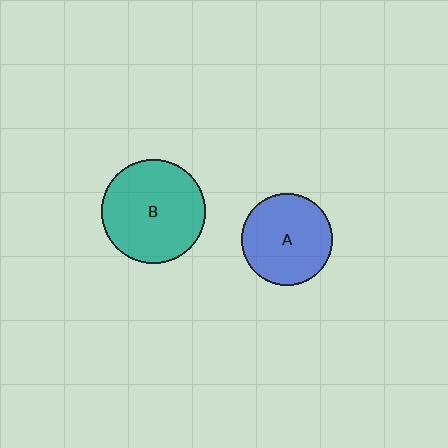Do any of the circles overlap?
No, none of the circles overlap.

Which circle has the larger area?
Circle B (teal).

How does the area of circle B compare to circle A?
Approximately 1.3 times.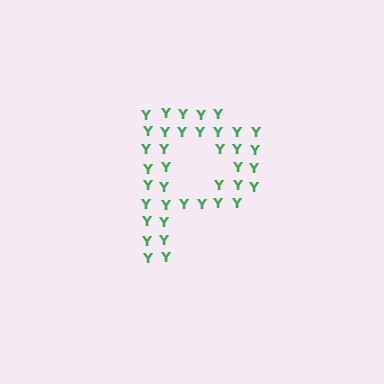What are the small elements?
The small elements are letter Y's.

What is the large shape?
The large shape is the letter P.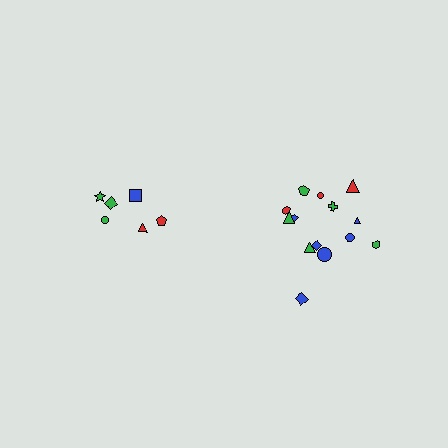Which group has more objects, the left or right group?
The right group.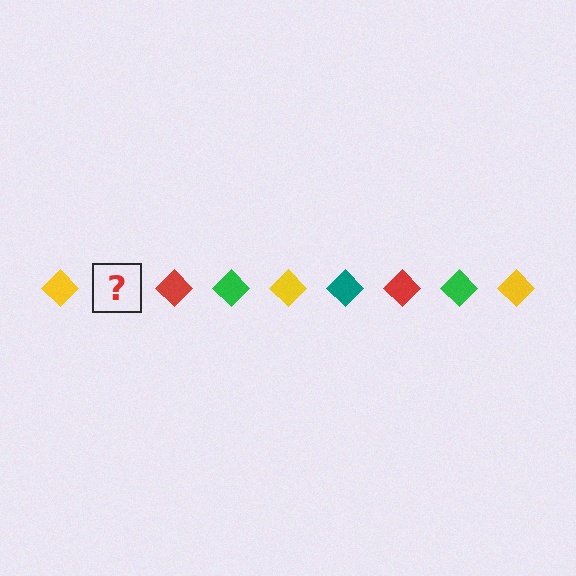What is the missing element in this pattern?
The missing element is a teal diamond.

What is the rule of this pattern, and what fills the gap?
The rule is that the pattern cycles through yellow, teal, red, green diamonds. The gap should be filled with a teal diamond.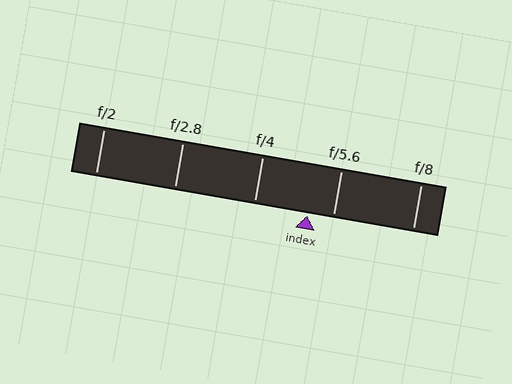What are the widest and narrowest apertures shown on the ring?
The widest aperture shown is f/2 and the narrowest is f/8.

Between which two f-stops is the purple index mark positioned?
The index mark is between f/4 and f/5.6.